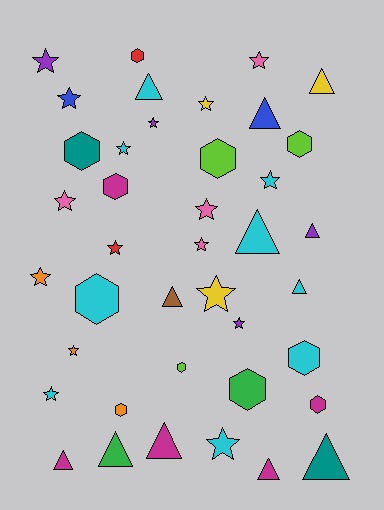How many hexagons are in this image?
There are 11 hexagons.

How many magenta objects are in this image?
There are 5 magenta objects.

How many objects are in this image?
There are 40 objects.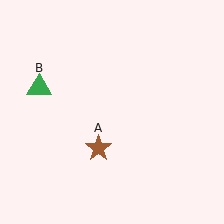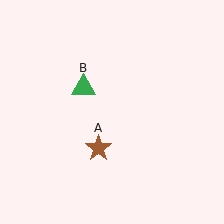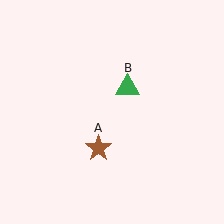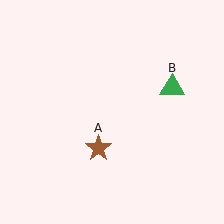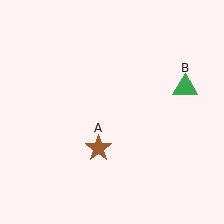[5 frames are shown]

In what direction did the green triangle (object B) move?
The green triangle (object B) moved right.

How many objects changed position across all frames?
1 object changed position: green triangle (object B).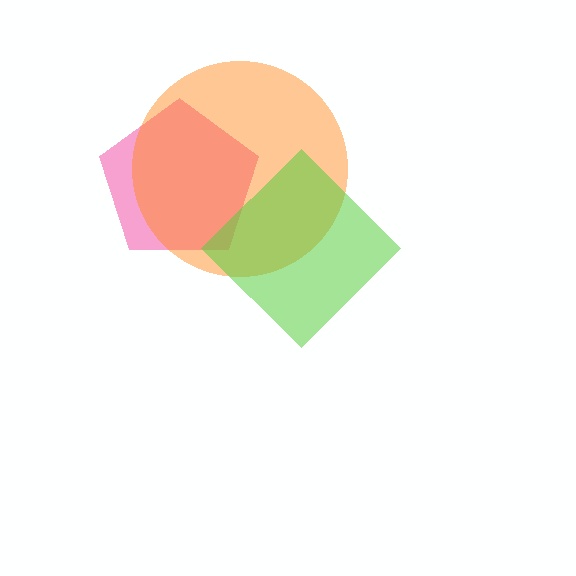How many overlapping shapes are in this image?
There are 3 overlapping shapes in the image.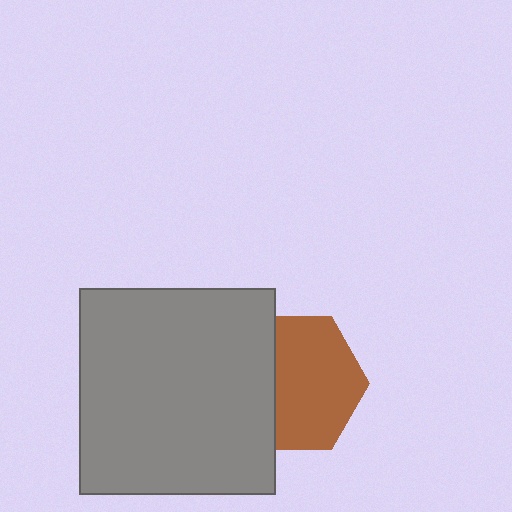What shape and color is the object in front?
The object in front is a gray rectangle.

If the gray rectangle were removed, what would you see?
You would see the complete brown hexagon.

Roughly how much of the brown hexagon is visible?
Most of it is visible (roughly 65%).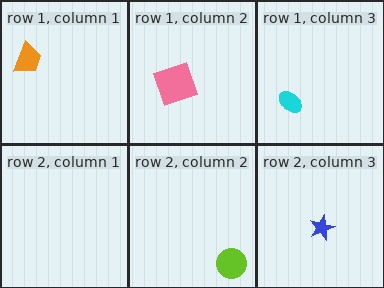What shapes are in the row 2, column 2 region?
The lime circle.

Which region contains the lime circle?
The row 2, column 2 region.